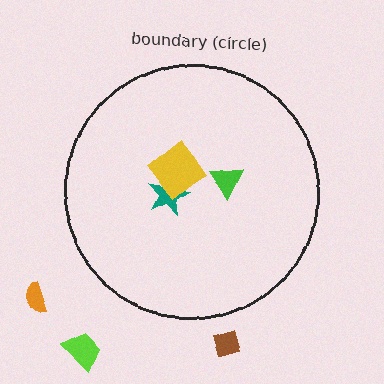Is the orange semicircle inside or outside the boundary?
Outside.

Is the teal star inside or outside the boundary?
Inside.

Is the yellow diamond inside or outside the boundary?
Inside.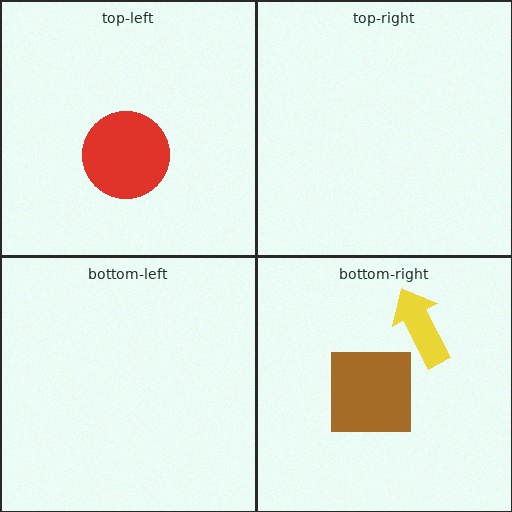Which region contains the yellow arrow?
The bottom-right region.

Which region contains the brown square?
The bottom-right region.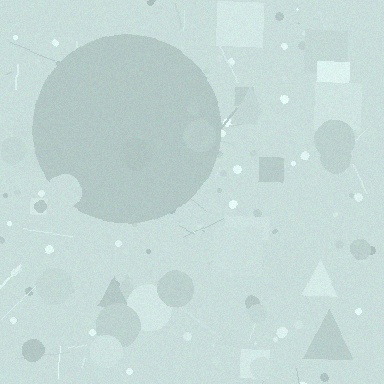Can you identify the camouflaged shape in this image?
The camouflaged shape is a circle.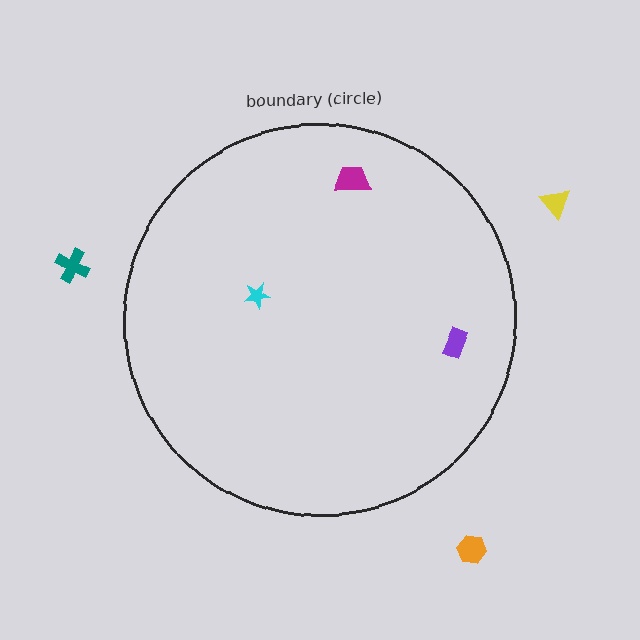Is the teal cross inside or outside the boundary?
Outside.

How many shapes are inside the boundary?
3 inside, 3 outside.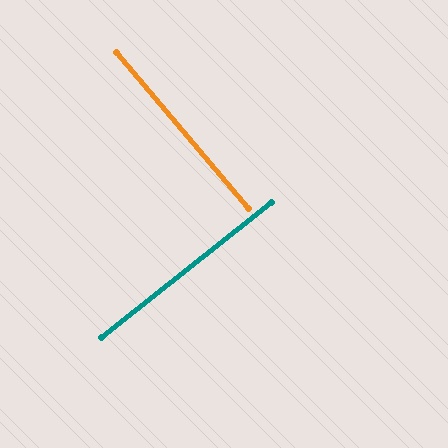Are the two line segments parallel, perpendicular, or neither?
Perpendicular — they meet at approximately 89°.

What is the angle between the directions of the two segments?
Approximately 89 degrees.